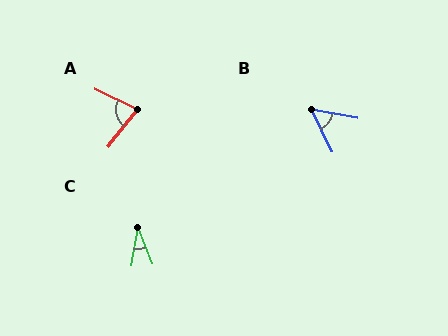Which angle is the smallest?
C, at approximately 31 degrees.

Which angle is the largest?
A, at approximately 78 degrees.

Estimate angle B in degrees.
Approximately 53 degrees.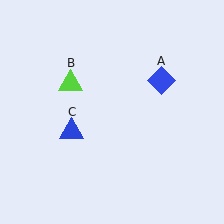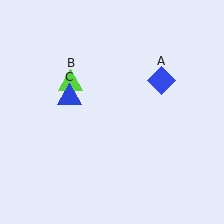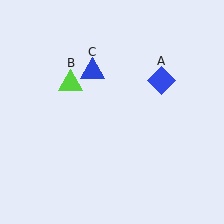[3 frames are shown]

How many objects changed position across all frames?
1 object changed position: blue triangle (object C).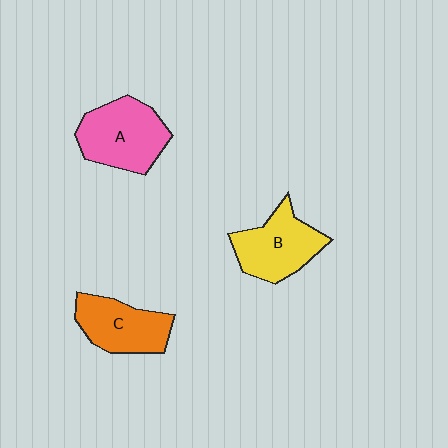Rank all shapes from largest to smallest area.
From largest to smallest: A (pink), B (yellow), C (orange).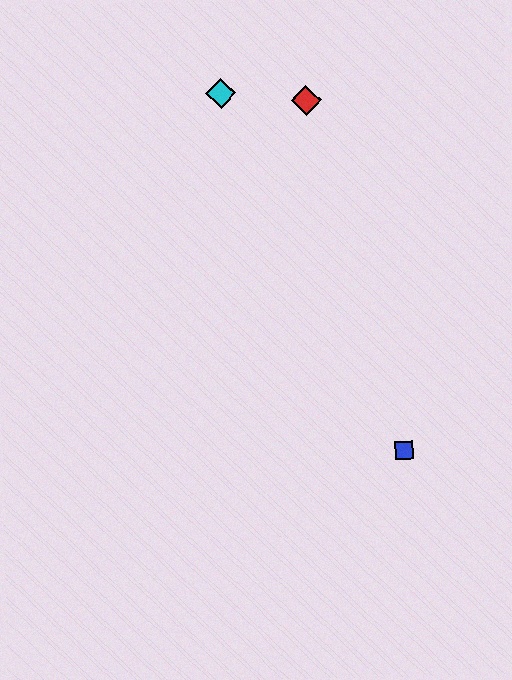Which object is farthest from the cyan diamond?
The blue square is farthest from the cyan diamond.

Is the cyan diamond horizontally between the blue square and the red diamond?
No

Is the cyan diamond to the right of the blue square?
No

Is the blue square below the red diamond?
Yes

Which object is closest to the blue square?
The red diamond is closest to the blue square.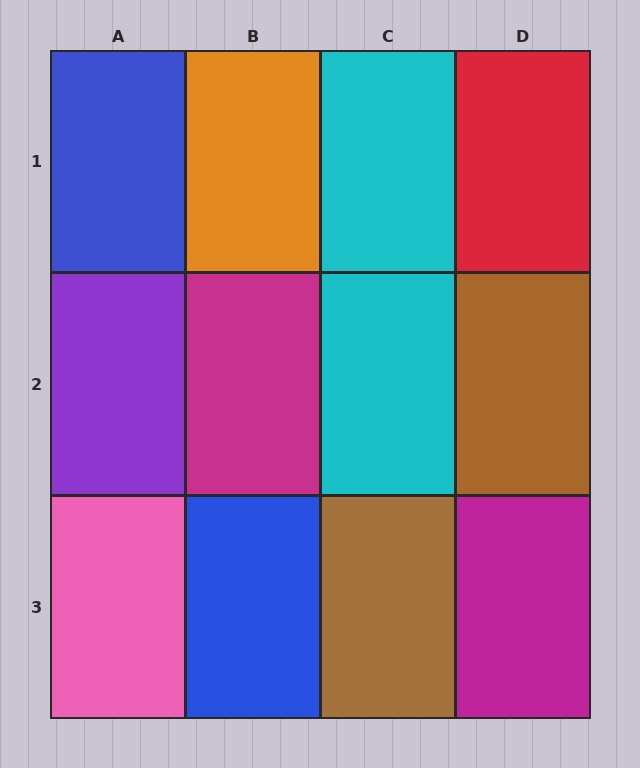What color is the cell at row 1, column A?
Blue.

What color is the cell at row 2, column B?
Magenta.